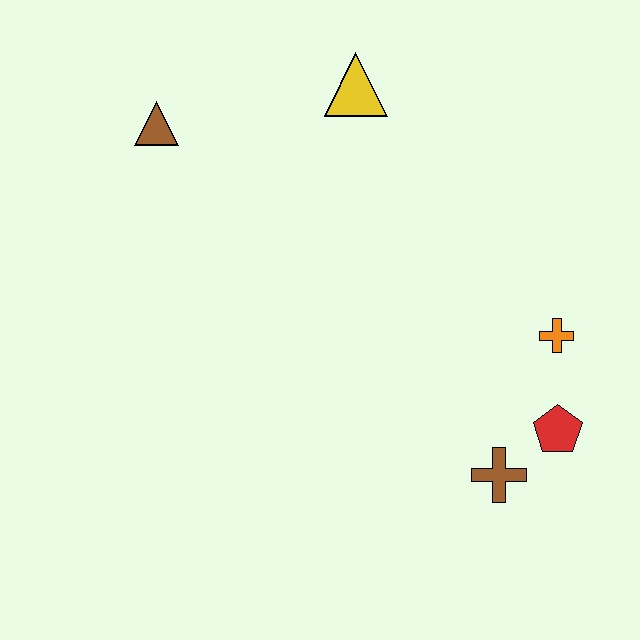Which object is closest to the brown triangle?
The yellow triangle is closest to the brown triangle.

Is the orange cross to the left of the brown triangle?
No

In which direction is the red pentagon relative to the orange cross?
The red pentagon is below the orange cross.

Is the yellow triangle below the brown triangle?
No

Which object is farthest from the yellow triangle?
The brown cross is farthest from the yellow triangle.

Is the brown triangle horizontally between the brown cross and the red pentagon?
No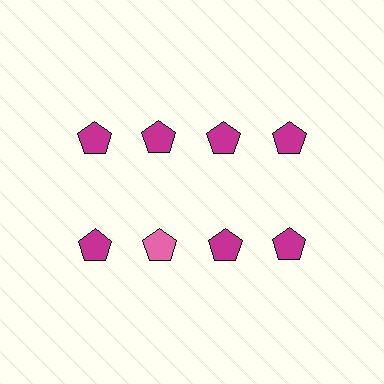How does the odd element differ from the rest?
It has a different color: pink instead of magenta.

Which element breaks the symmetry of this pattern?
The pink pentagon in the second row, second from left column breaks the symmetry. All other shapes are magenta pentagons.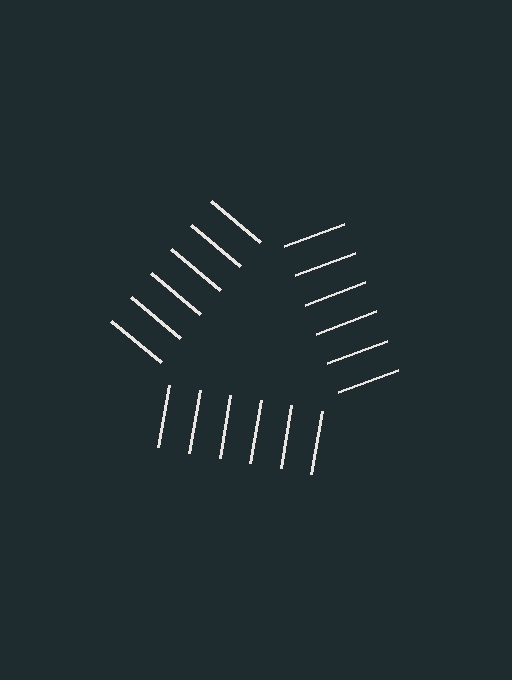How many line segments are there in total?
18 — 6 along each of the 3 edges.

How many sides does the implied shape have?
3 sides — the line-ends trace a triangle.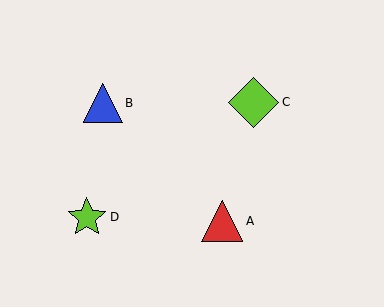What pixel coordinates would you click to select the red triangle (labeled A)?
Click at (222, 221) to select the red triangle A.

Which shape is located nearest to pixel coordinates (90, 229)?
The lime star (labeled D) at (87, 217) is nearest to that location.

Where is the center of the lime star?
The center of the lime star is at (87, 217).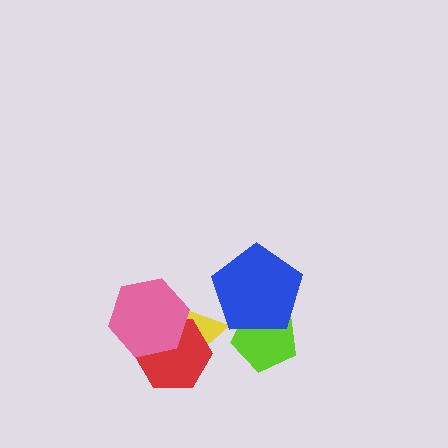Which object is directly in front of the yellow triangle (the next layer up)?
The red hexagon is directly in front of the yellow triangle.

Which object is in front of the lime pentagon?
The blue pentagon is in front of the lime pentagon.